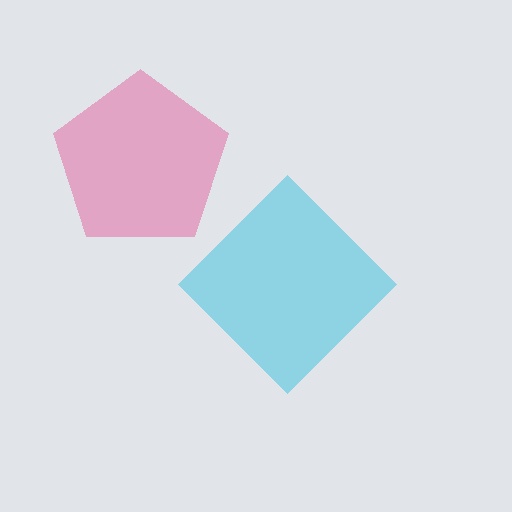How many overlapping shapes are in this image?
There are 2 overlapping shapes in the image.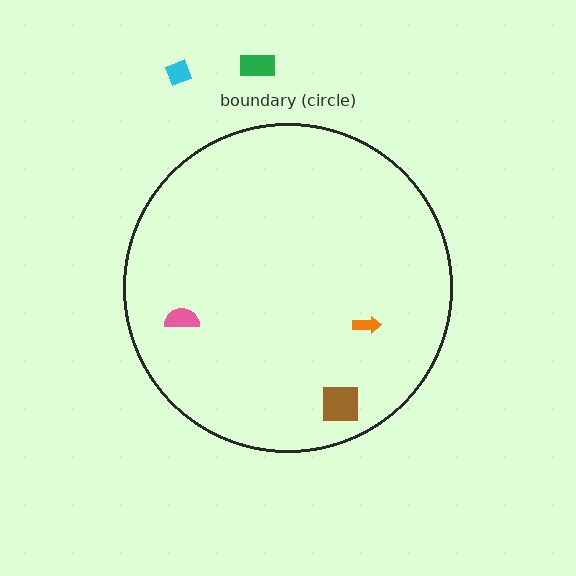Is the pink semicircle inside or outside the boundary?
Inside.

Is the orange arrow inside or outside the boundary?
Inside.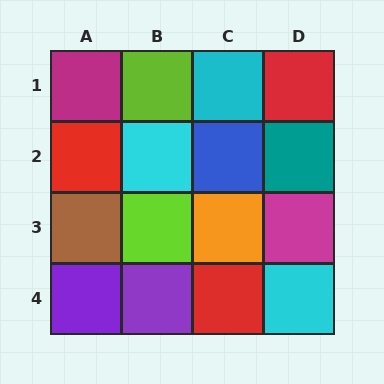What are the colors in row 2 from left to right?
Red, cyan, blue, teal.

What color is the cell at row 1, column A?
Magenta.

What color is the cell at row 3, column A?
Brown.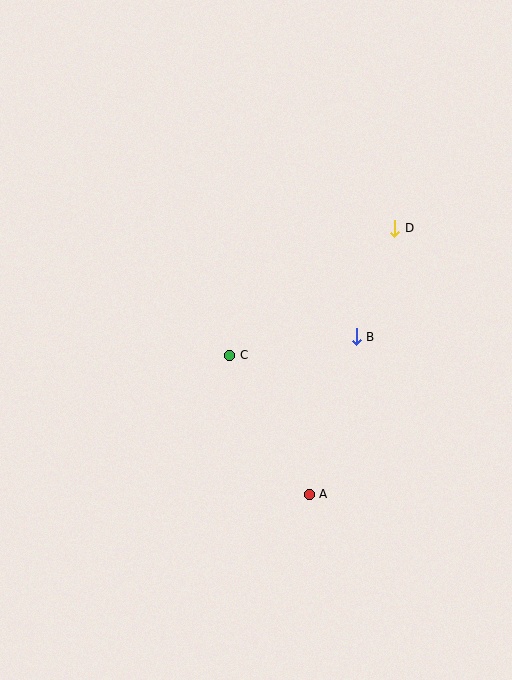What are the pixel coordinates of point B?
Point B is at (356, 337).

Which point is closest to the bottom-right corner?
Point A is closest to the bottom-right corner.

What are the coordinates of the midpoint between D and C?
The midpoint between D and C is at (312, 292).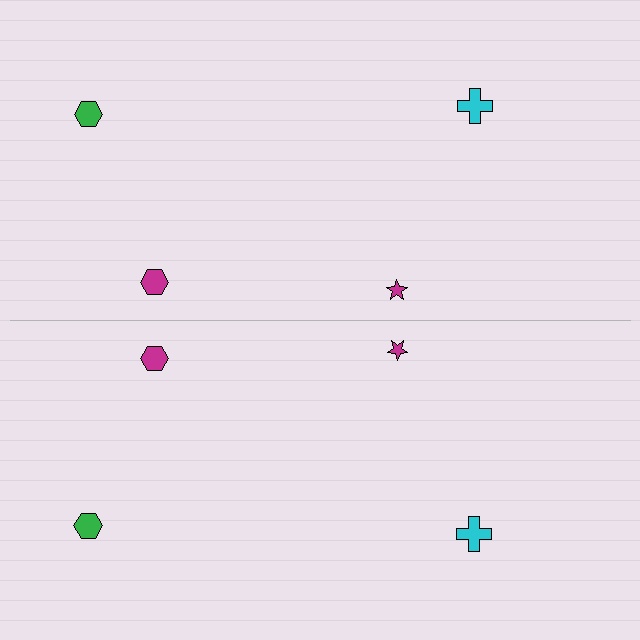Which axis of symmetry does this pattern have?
The pattern has a horizontal axis of symmetry running through the center of the image.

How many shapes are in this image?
There are 8 shapes in this image.